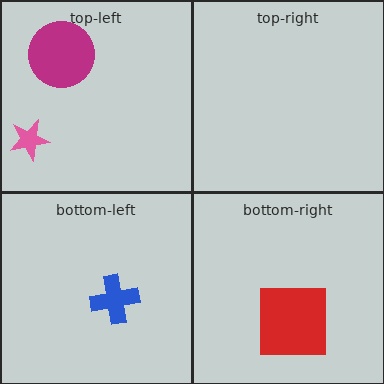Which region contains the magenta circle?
The top-left region.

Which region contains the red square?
The bottom-right region.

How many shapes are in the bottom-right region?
1.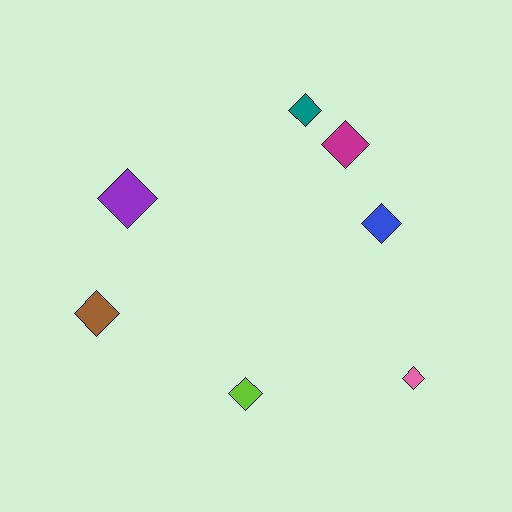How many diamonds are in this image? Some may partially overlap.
There are 7 diamonds.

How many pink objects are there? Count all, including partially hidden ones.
There is 1 pink object.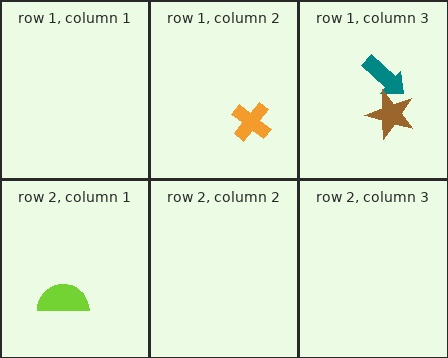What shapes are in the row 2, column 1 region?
The lime semicircle.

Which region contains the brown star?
The row 1, column 3 region.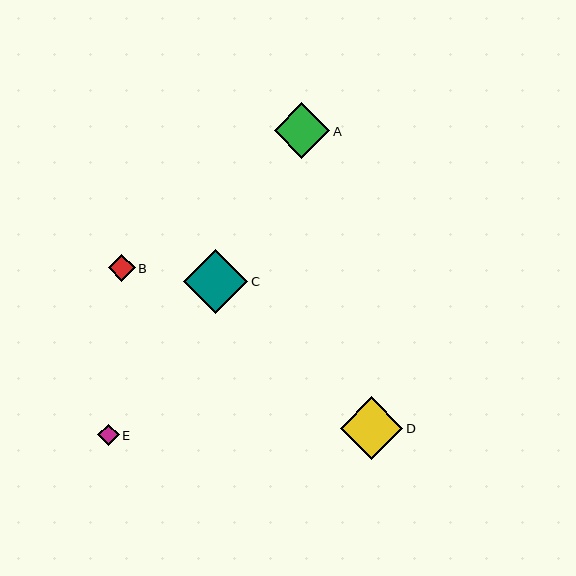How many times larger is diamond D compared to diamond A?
Diamond D is approximately 1.1 times the size of diamond A.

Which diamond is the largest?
Diamond C is the largest with a size of approximately 64 pixels.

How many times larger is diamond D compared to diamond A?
Diamond D is approximately 1.1 times the size of diamond A.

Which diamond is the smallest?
Diamond E is the smallest with a size of approximately 22 pixels.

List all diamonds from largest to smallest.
From largest to smallest: C, D, A, B, E.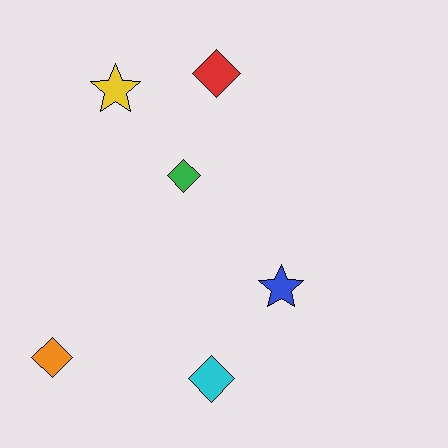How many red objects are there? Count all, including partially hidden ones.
There is 1 red object.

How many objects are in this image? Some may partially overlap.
There are 6 objects.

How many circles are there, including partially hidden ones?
There are no circles.